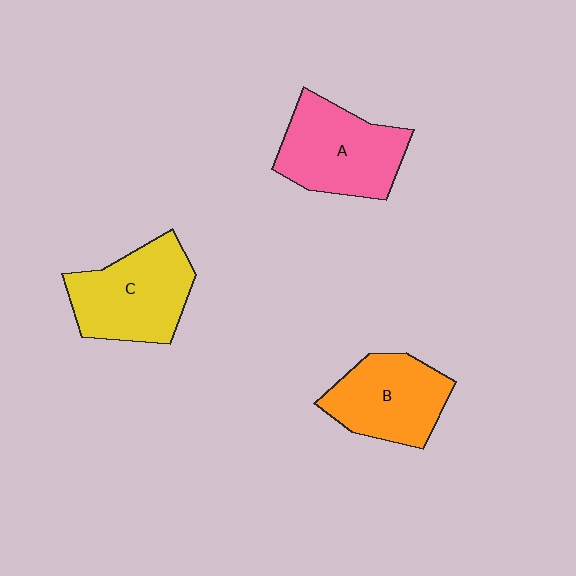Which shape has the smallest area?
Shape B (orange).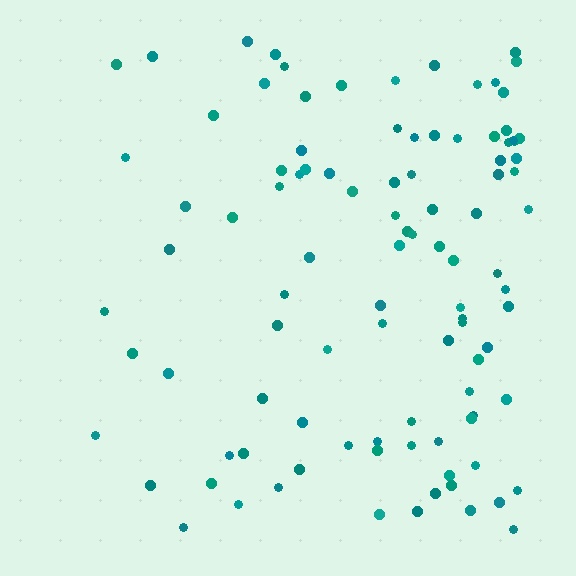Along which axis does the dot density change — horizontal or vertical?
Horizontal.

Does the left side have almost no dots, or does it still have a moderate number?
Still a moderate number, just noticeably fewer than the right.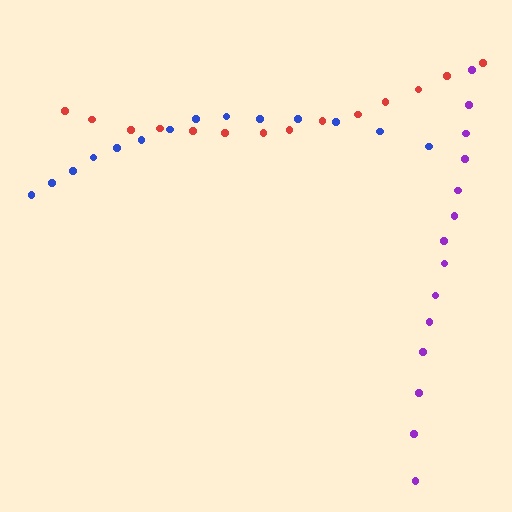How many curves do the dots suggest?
There are 3 distinct paths.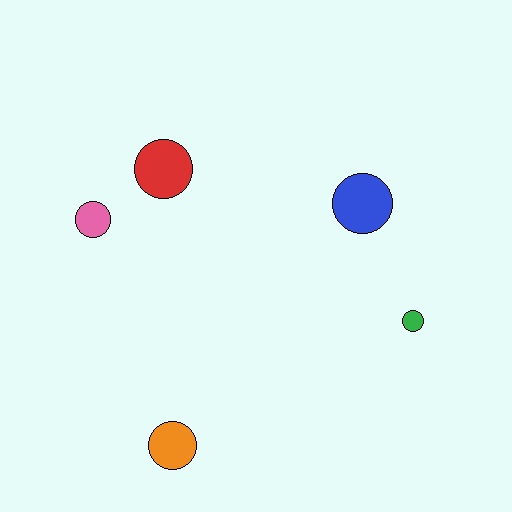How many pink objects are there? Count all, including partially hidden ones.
There is 1 pink object.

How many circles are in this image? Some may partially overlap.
There are 5 circles.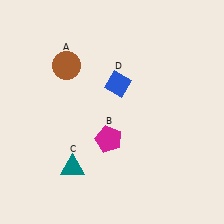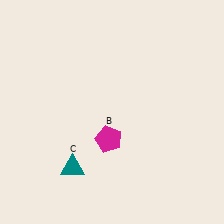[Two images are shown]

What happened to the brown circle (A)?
The brown circle (A) was removed in Image 2. It was in the top-left area of Image 1.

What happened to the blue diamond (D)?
The blue diamond (D) was removed in Image 2. It was in the top-right area of Image 1.